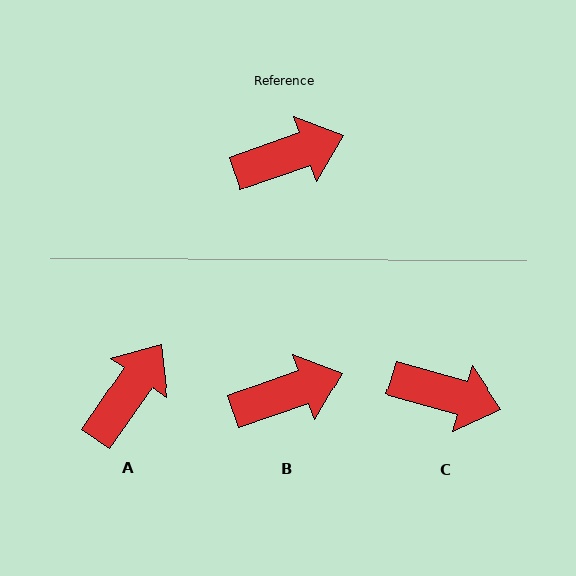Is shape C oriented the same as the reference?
No, it is off by about 35 degrees.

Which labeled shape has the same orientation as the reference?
B.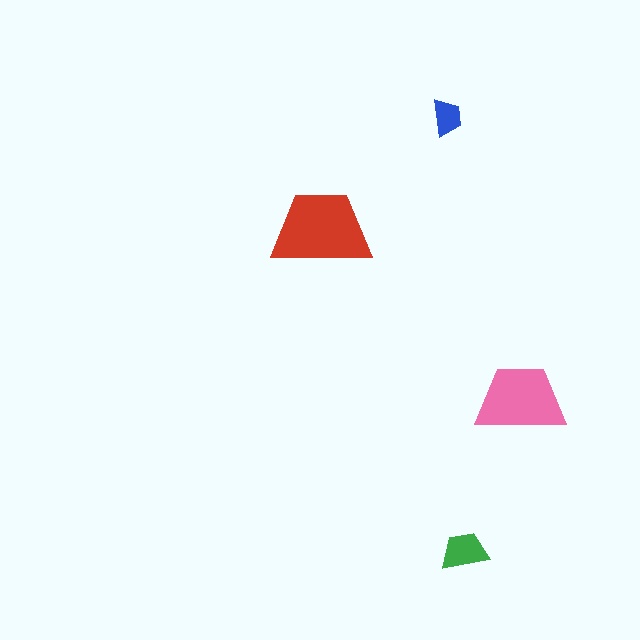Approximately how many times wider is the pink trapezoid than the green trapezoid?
About 2 times wider.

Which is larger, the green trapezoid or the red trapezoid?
The red one.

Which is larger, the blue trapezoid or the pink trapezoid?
The pink one.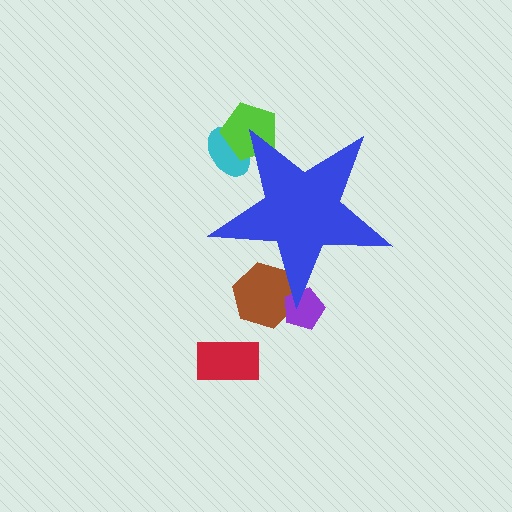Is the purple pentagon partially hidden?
Yes, the purple pentagon is partially hidden behind the blue star.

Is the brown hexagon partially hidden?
Yes, the brown hexagon is partially hidden behind the blue star.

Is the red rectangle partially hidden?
No, the red rectangle is fully visible.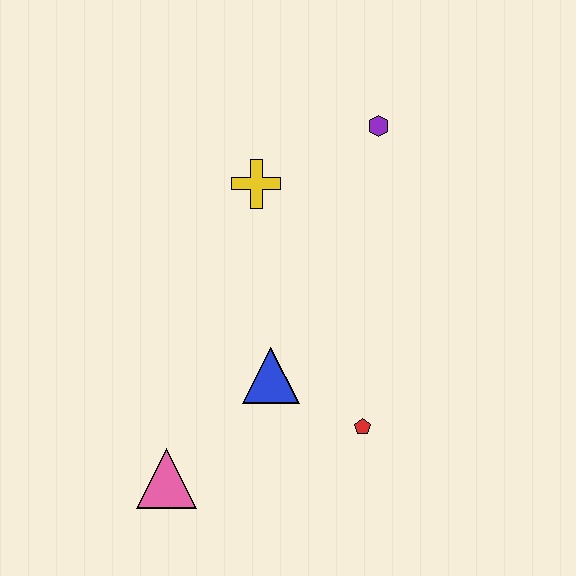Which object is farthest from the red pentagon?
The purple hexagon is farthest from the red pentagon.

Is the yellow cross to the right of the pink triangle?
Yes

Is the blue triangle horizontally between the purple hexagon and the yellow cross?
Yes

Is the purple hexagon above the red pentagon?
Yes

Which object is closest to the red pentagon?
The blue triangle is closest to the red pentagon.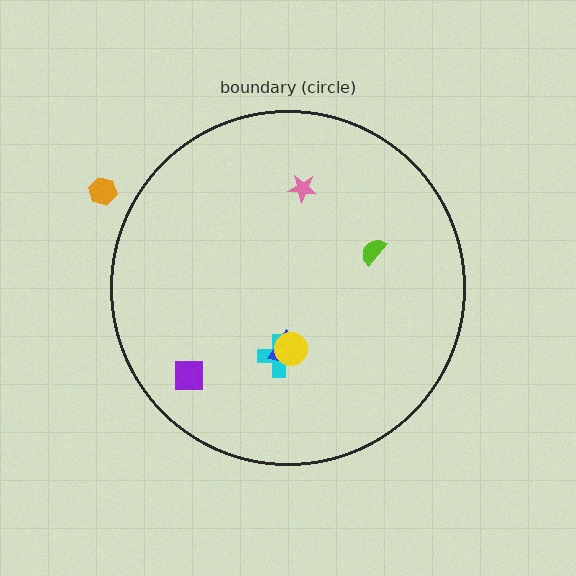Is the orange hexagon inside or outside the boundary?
Outside.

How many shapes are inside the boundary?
6 inside, 1 outside.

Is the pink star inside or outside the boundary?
Inside.